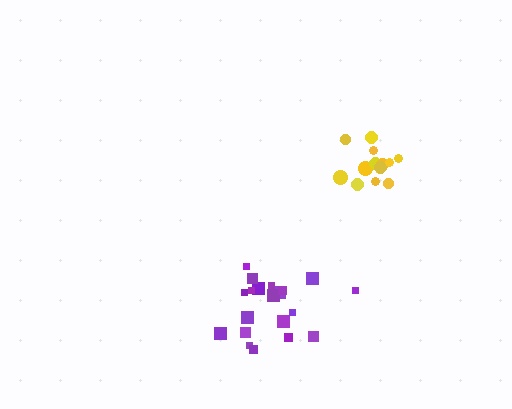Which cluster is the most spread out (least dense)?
Purple.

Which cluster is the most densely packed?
Yellow.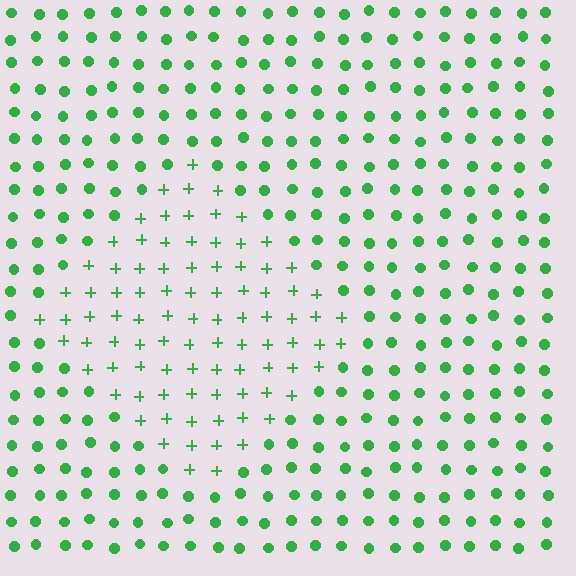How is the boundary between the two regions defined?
The boundary is defined by a change in element shape: plus signs inside vs. circles outside. All elements share the same color and spacing.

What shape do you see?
I see a diamond.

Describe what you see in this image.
The image is filled with small green elements arranged in a uniform grid. A diamond-shaped region contains plus signs, while the surrounding area contains circles. The boundary is defined purely by the change in element shape.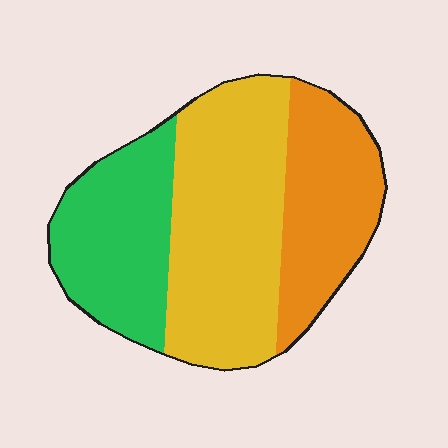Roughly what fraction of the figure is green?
Green takes up between a sixth and a third of the figure.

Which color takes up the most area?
Yellow, at roughly 45%.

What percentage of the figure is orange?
Orange covers roughly 25% of the figure.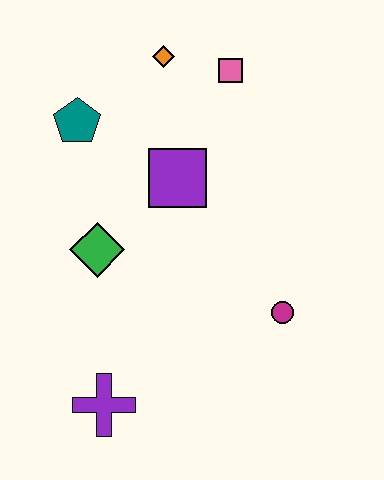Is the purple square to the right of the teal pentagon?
Yes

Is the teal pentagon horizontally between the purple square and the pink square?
No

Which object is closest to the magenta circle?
The purple square is closest to the magenta circle.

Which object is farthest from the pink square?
The purple cross is farthest from the pink square.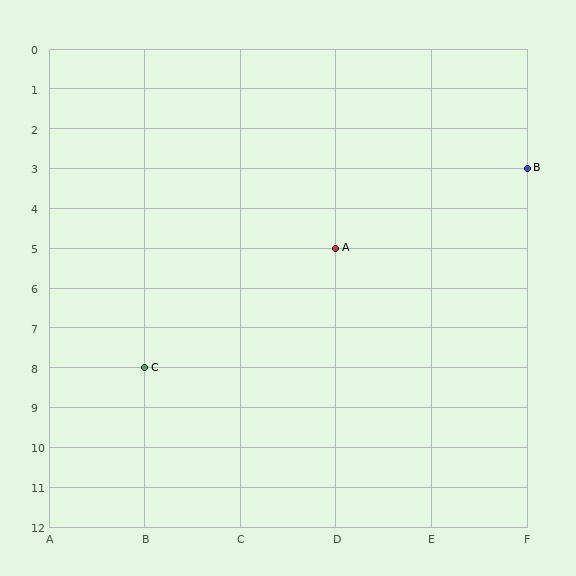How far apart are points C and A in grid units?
Points C and A are 2 columns and 3 rows apart (about 3.6 grid units diagonally).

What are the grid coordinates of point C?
Point C is at grid coordinates (B, 8).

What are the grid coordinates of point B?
Point B is at grid coordinates (F, 3).